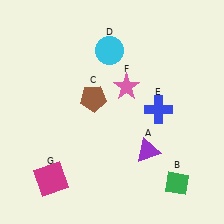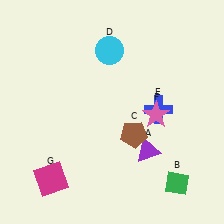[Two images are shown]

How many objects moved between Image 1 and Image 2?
2 objects moved between the two images.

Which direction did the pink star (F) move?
The pink star (F) moved right.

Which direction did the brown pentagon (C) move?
The brown pentagon (C) moved right.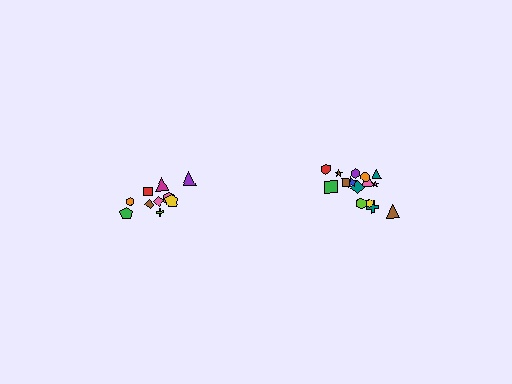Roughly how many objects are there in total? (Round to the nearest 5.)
Roughly 25 objects in total.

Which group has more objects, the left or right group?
The right group.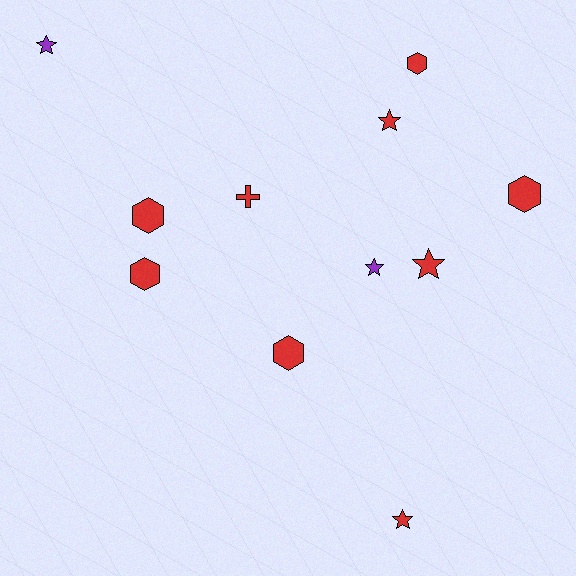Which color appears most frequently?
Red, with 9 objects.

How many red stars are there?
There are 3 red stars.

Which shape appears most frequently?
Hexagon, with 5 objects.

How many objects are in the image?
There are 11 objects.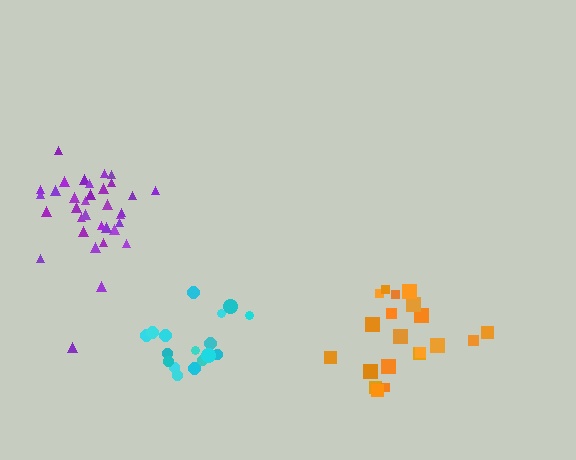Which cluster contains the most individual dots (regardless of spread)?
Purple (34).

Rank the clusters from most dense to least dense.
purple, cyan, orange.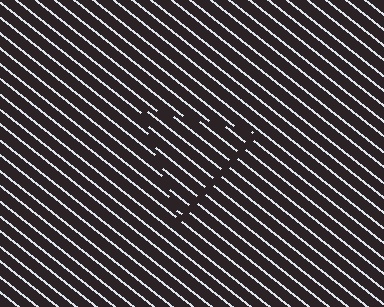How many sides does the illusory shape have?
3 sides — the line-ends trace a triangle.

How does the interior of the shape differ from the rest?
The interior of the shape contains the same grating, shifted by half a period — the contour is defined by the phase discontinuity where line-ends from the inner and outer gratings abut.